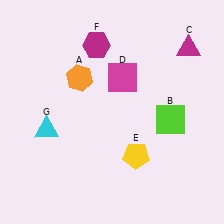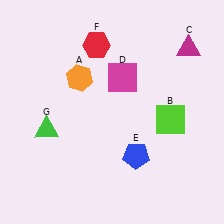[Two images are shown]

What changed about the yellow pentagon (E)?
In Image 1, E is yellow. In Image 2, it changed to blue.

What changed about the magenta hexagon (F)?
In Image 1, F is magenta. In Image 2, it changed to red.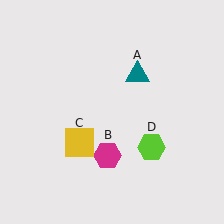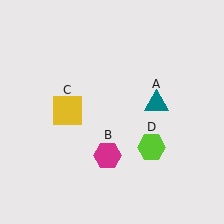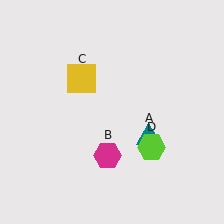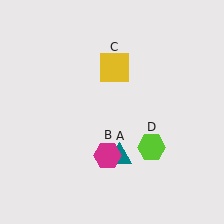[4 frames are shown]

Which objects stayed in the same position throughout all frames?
Magenta hexagon (object B) and lime hexagon (object D) remained stationary.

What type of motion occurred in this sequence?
The teal triangle (object A), yellow square (object C) rotated clockwise around the center of the scene.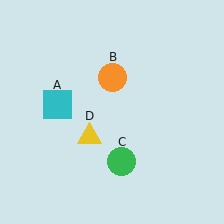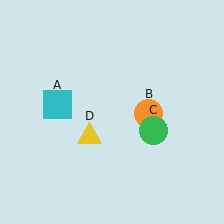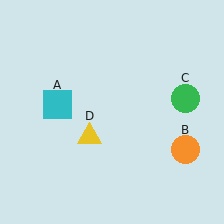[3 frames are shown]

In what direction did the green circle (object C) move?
The green circle (object C) moved up and to the right.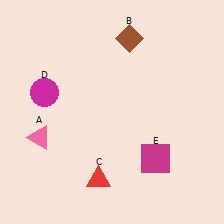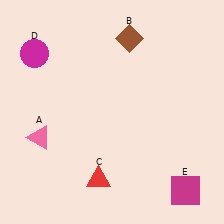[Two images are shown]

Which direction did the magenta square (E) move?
The magenta square (E) moved down.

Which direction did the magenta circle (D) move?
The magenta circle (D) moved up.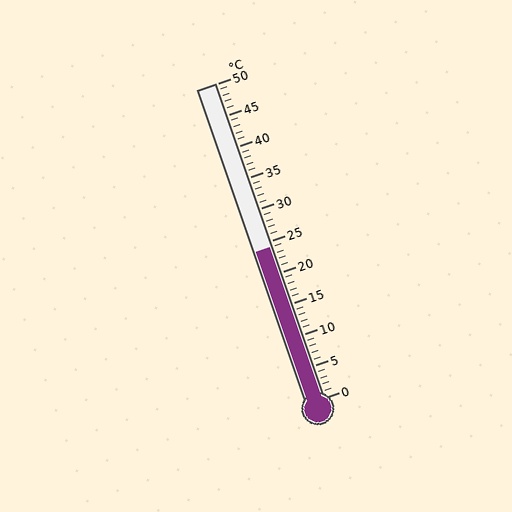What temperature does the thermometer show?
The thermometer shows approximately 24°C.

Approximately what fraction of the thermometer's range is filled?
The thermometer is filled to approximately 50% of its range.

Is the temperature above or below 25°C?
The temperature is below 25°C.